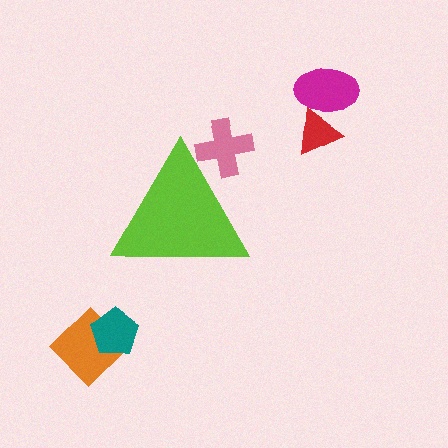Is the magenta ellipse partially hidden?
No, the magenta ellipse is fully visible.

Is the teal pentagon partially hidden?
No, the teal pentagon is fully visible.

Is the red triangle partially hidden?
No, the red triangle is fully visible.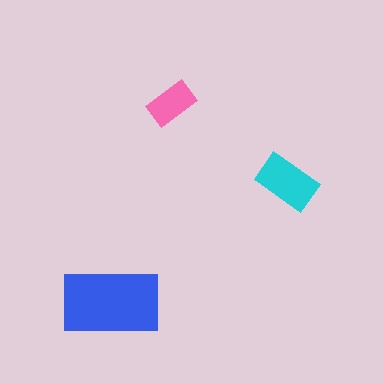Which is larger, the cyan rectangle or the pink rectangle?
The cyan one.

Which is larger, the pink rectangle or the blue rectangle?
The blue one.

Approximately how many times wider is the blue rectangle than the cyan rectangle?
About 1.5 times wider.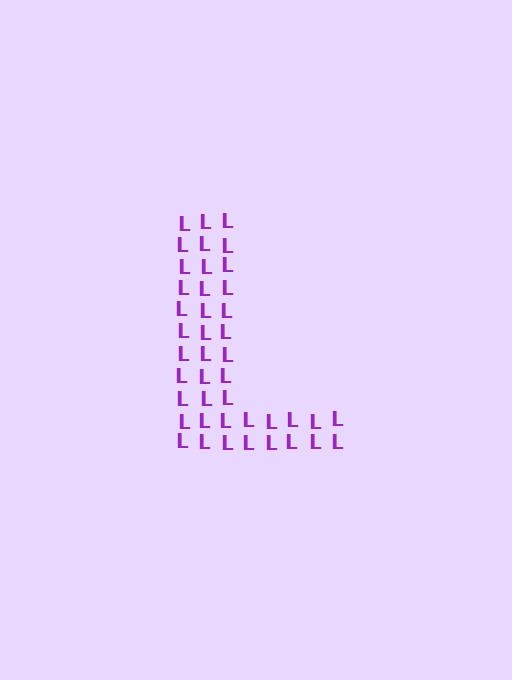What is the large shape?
The large shape is the letter L.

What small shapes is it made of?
It is made of small letter L's.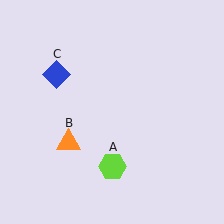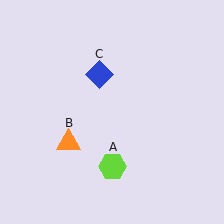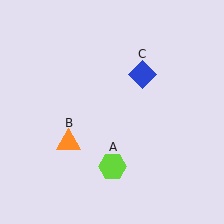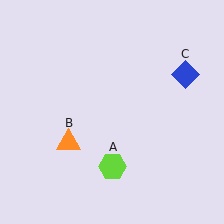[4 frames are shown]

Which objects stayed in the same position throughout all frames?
Lime hexagon (object A) and orange triangle (object B) remained stationary.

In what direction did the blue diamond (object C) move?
The blue diamond (object C) moved right.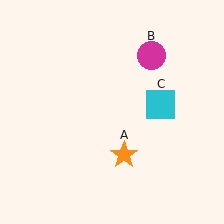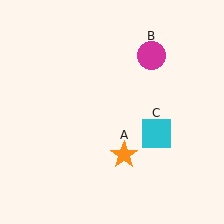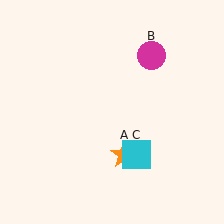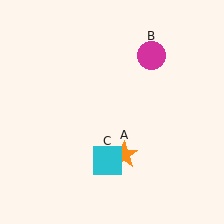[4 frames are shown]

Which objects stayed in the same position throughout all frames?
Orange star (object A) and magenta circle (object B) remained stationary.